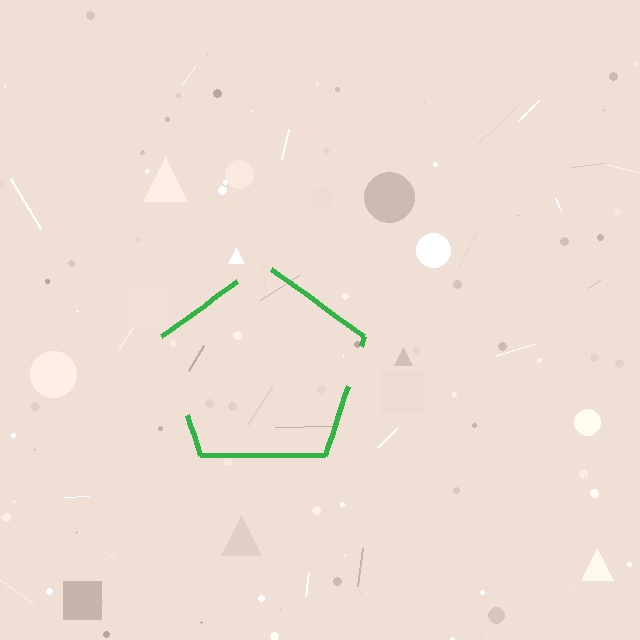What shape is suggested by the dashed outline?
The dashed outline suggests a pentagon.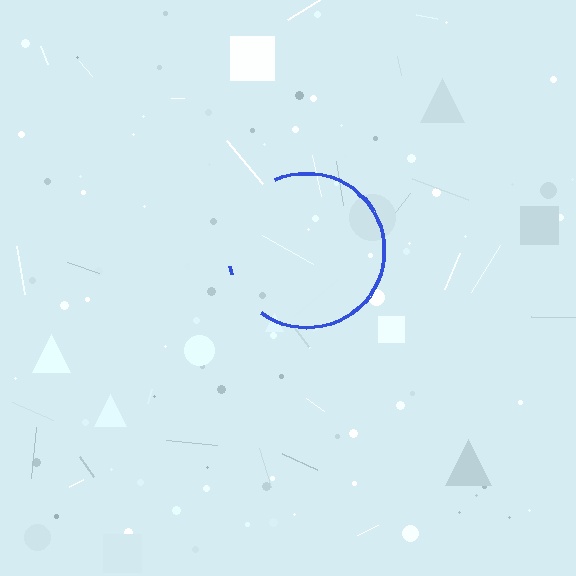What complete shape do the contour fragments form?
The contour fragments form a circle.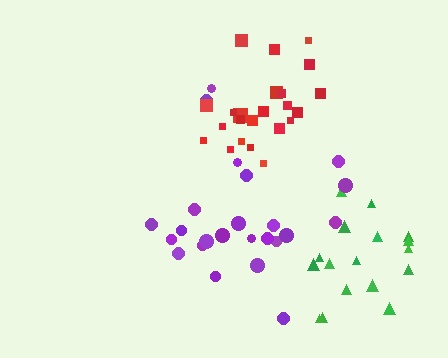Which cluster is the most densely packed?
Red.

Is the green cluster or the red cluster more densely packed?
Red.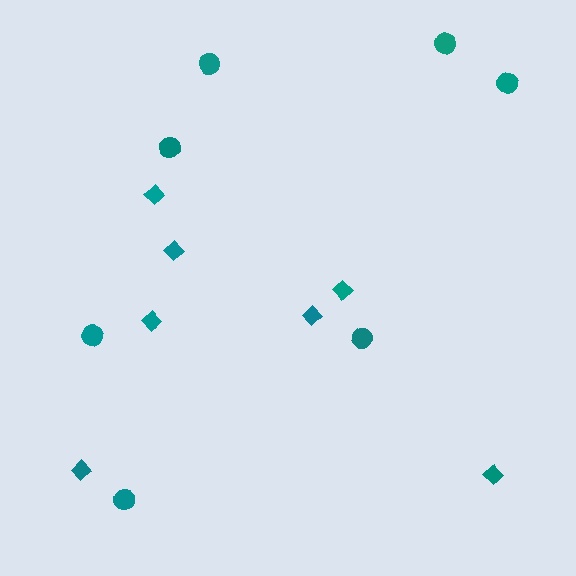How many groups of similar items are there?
There are 2 groups: one group of circles (7) and one group of diamonds (7).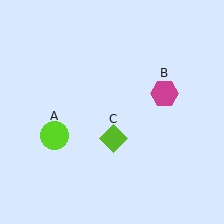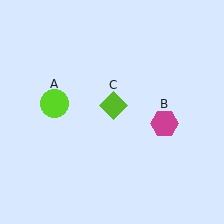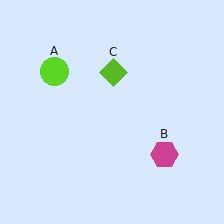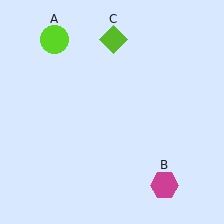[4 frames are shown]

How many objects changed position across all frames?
3 objects changed position: lime circle (object A), magenta hexagon (object B), lime diamond (object C).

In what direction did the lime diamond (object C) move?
The lime diamond (object C) moved up.